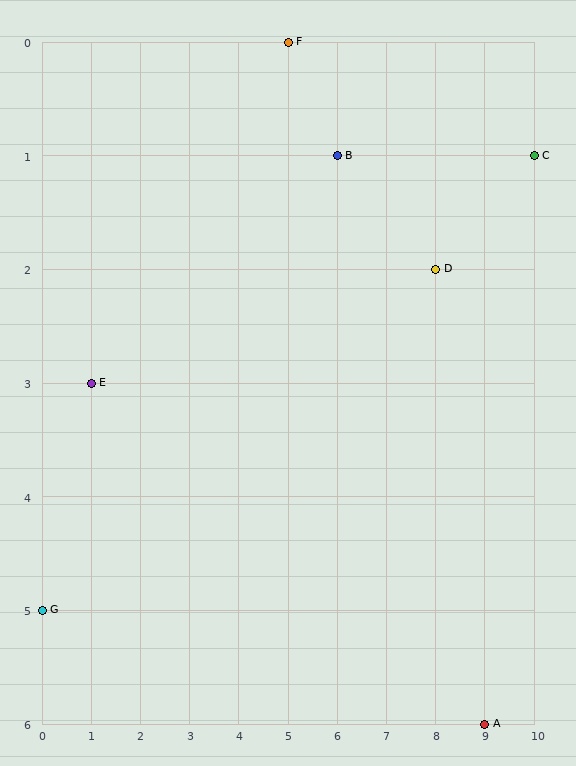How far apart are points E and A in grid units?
Points E and A are 8 columns and 3 rows apart (about 8.5 grid units diagonally).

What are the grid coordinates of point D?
Point D is at grid coordinates (8, 2).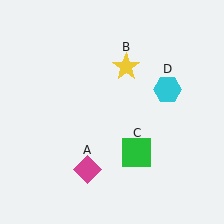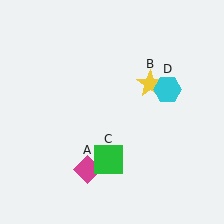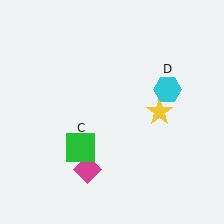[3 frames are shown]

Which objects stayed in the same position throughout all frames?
Magenta diamond (object A) and cyan hexagon (object D) remained stationary.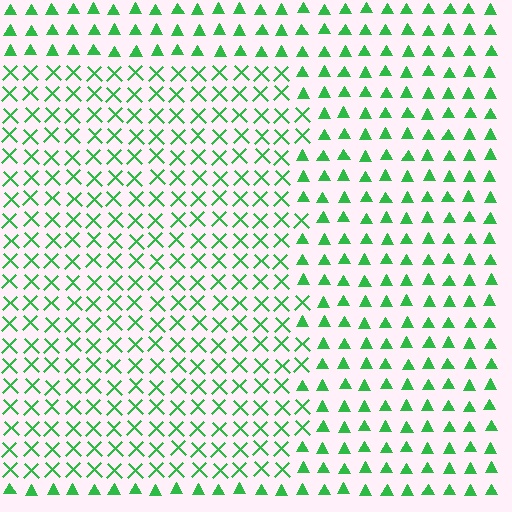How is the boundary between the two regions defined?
The boundary is defined by a change in element shape: X marks inside vs. triangles outside. All elements share the same color and spacing.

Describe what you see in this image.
The image is filled with small green elements arranged in a uniform grid. A rectangle-shaped region contains X marks, while the surrounding area contains triangles. The boundary is defined purely by the change in element shape.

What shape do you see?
I see a rectangle.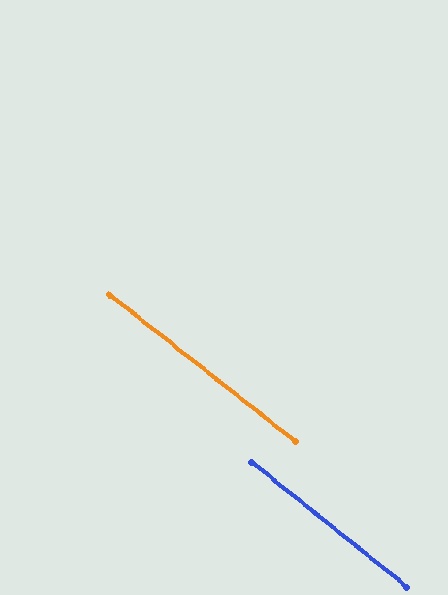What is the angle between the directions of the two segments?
Approximately 0 degrees.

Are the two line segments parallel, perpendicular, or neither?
Parallel — their directions differ by only 0.4°.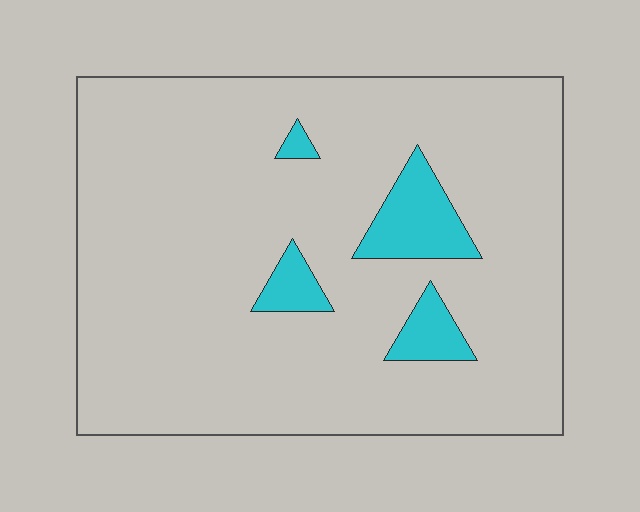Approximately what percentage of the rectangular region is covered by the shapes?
Approximately 10%.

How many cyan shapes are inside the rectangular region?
4.